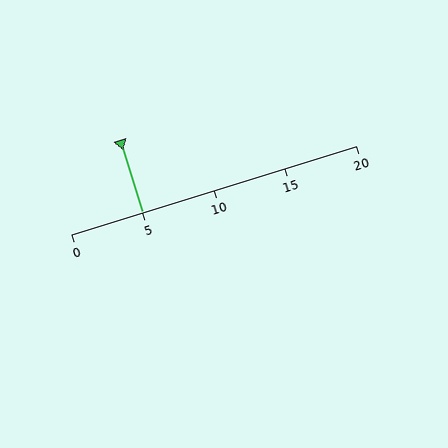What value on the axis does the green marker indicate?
The marker indicates approximately 5.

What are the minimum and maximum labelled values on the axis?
The axis runs from 0 to 20.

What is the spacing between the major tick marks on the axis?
The major ticks are spaced 5 apart.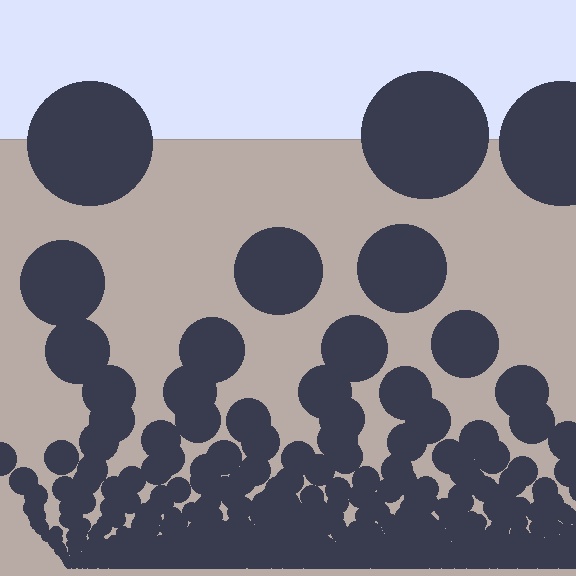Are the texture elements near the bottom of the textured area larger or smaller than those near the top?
Smaller. The gradient is inverted — elements near the bottom are smaller and denser.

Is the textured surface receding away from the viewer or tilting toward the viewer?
The surface appears to tilt toward the viewer. Texture elements get larger and sparser toward the top.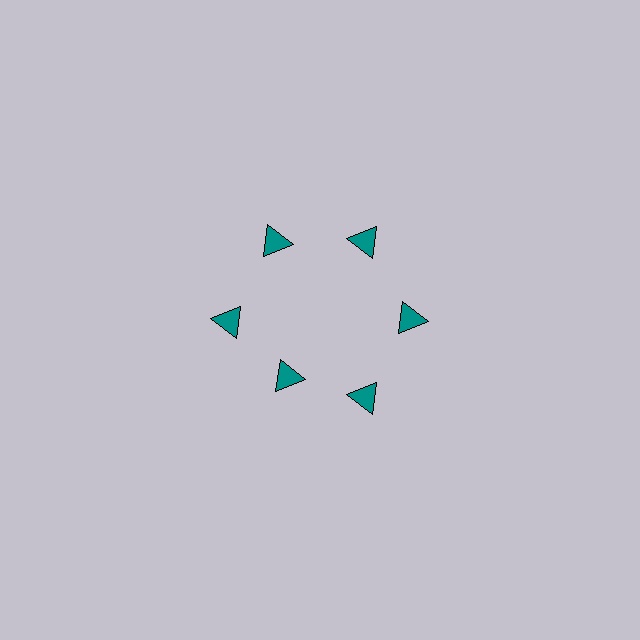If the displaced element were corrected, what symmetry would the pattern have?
It would have 6-fold rotational symmetry — the pattern would map onto itself every 60 degrees.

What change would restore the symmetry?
The symmetry would be restored by moving it outward, back onto the ring so that all 6 triangles sit at equal angles and equal distance from the center.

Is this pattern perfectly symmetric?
No. The 6 teal triangles are arranged in a ring, but one element near the 7 o'clock position is pulled inward toward the center, breaking the 6-fold rotational symmetry.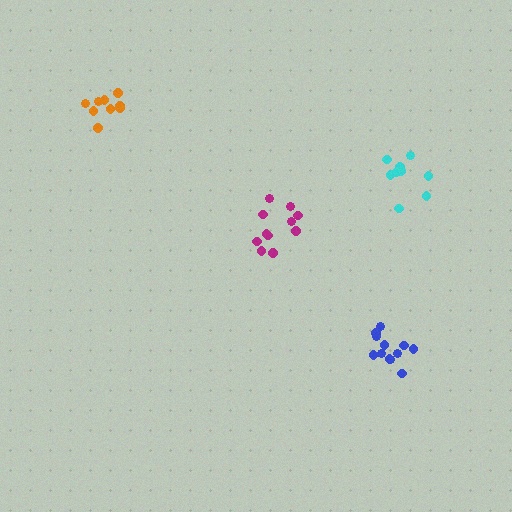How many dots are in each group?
Group 1: 9 dots, Group 2: 11 dots, Group 3: 12 dots, Group 4: 9 dots (41 total).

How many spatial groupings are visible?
There are 4 spatial groupings.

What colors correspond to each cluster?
The clusters are colored: orange, magenta, blue, cyan.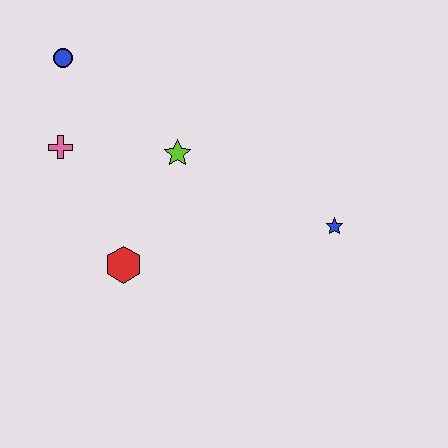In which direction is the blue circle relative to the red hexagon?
The blue circle is above the red hexagon.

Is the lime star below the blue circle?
Yes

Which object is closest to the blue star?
The lime star is closest to the blue star.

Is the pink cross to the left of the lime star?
Yes